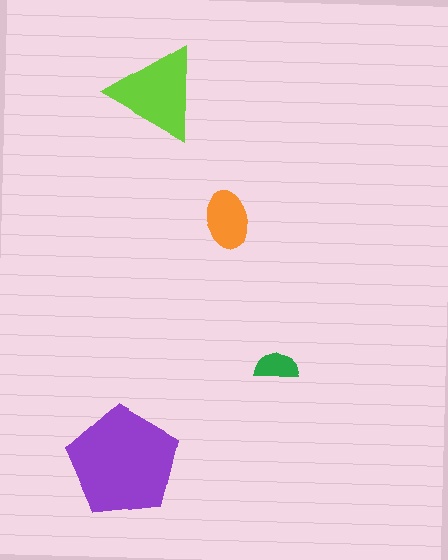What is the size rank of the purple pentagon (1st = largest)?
1st.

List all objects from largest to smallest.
The purple pentagon, the lime triangle, the orange ellipse, the green semicircle.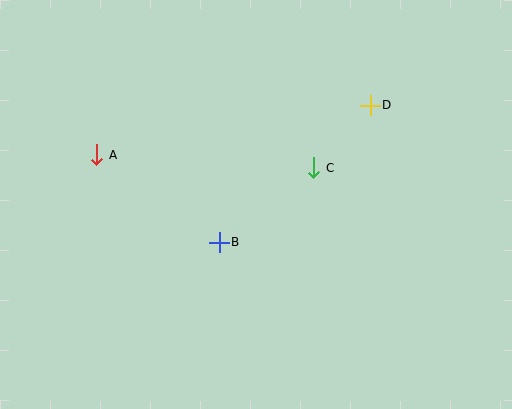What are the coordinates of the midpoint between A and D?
The midpoint between A and D is at (233, 130).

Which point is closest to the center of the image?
Point B at (219, 242) is closest to the center.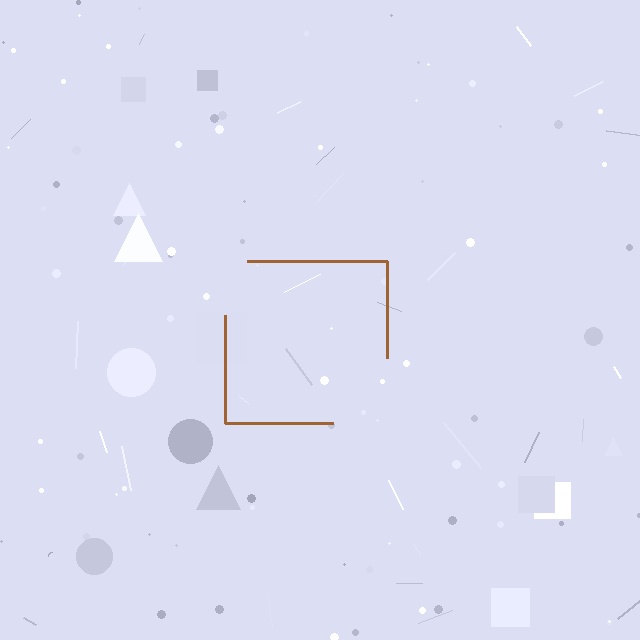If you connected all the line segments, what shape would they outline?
They would outline a square.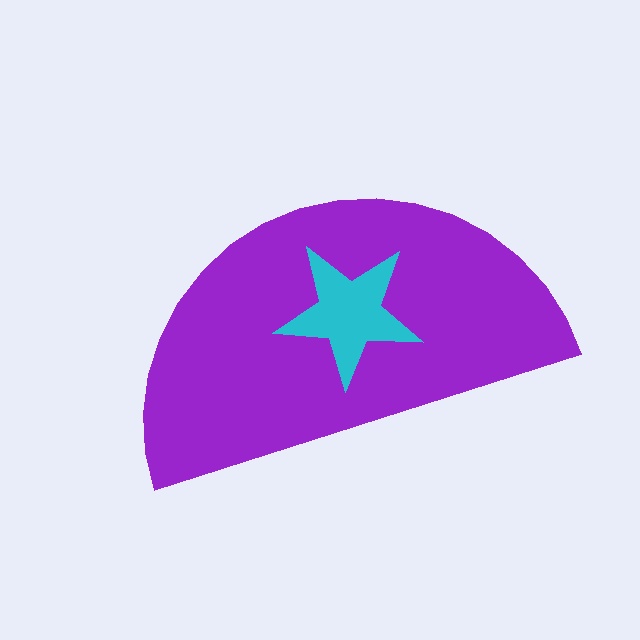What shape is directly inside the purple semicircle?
The cyan star.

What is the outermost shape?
The purple semicircle.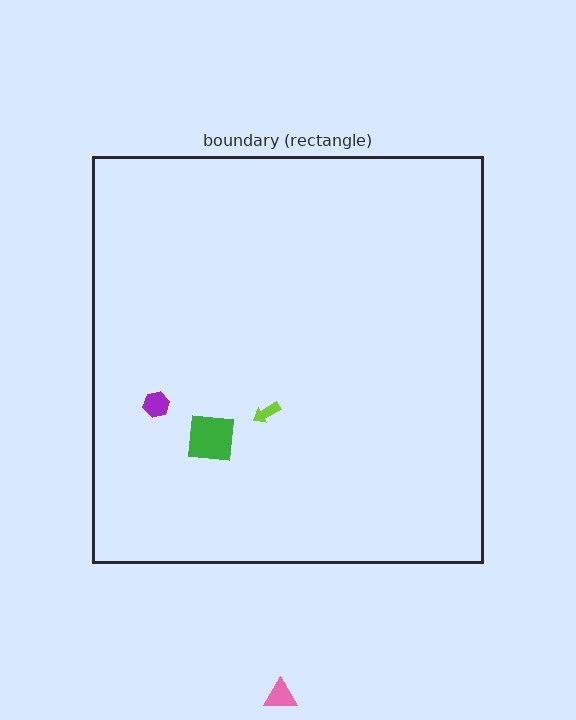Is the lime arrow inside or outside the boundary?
Inside.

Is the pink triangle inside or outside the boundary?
Outside.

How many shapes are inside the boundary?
3 inside, 1 outside.